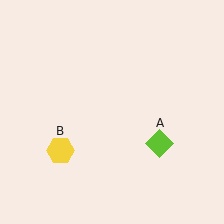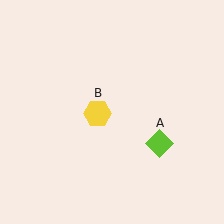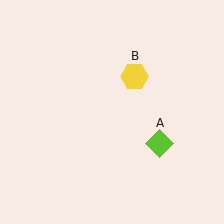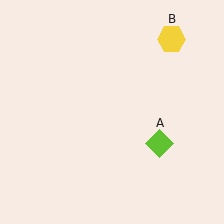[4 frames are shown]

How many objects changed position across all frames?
1 object changed position: yellow hexagon (object B).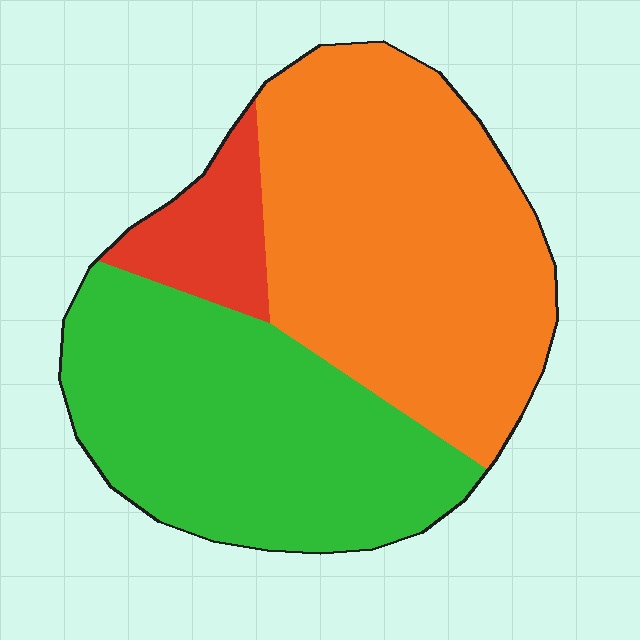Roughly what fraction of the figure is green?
Green takes up between a third and a half of the figure.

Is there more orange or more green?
Orange.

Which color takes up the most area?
Orange, at roughly 50%.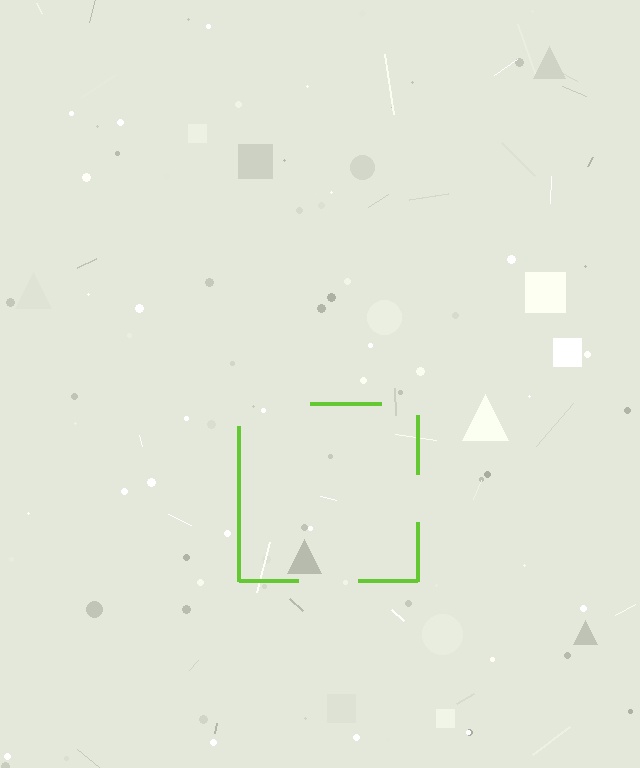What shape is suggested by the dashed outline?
The dashed outline suggests a square.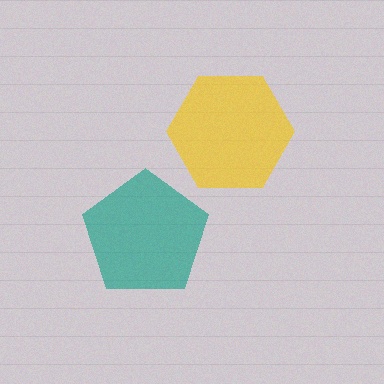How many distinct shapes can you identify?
There are 2 distinct shapes: a yellow hexagon, a teal pentagon.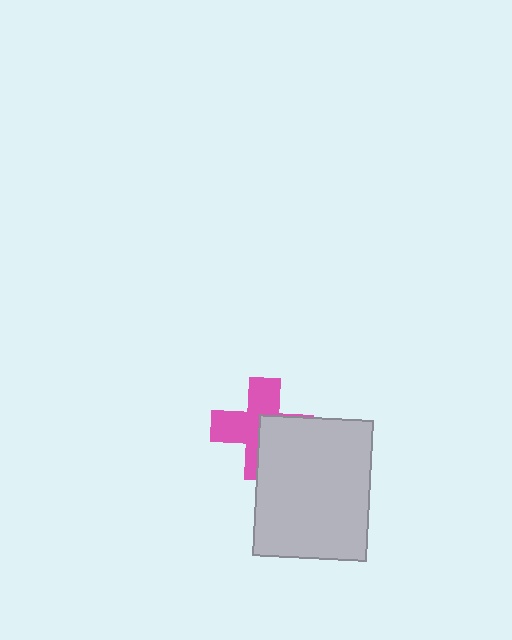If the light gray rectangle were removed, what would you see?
You would see the complete pink cross.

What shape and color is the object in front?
The object in front is a light gray rectangle.